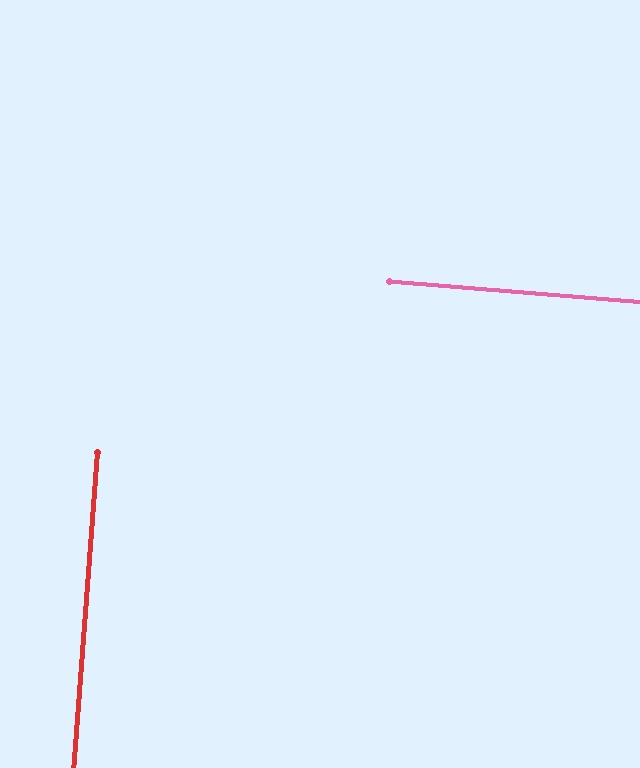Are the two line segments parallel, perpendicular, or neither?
Perpendicular — they meet at approximately 90°.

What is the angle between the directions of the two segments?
Approximately 90 degrees.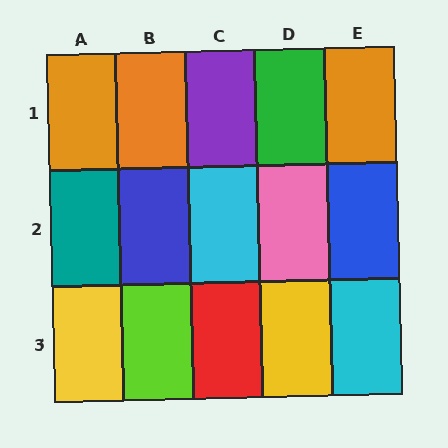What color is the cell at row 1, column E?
Orange.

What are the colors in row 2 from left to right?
Teal, blue, cyan, pink, blue.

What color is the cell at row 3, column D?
Yellow.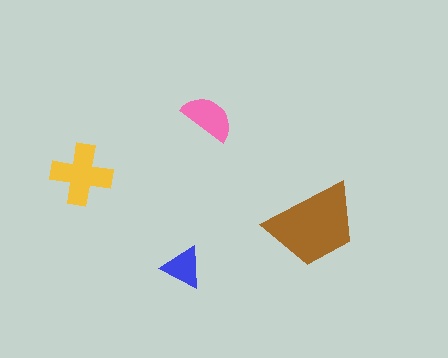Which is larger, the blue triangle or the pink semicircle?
The pink semicircle.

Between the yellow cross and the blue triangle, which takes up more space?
The yellow cross.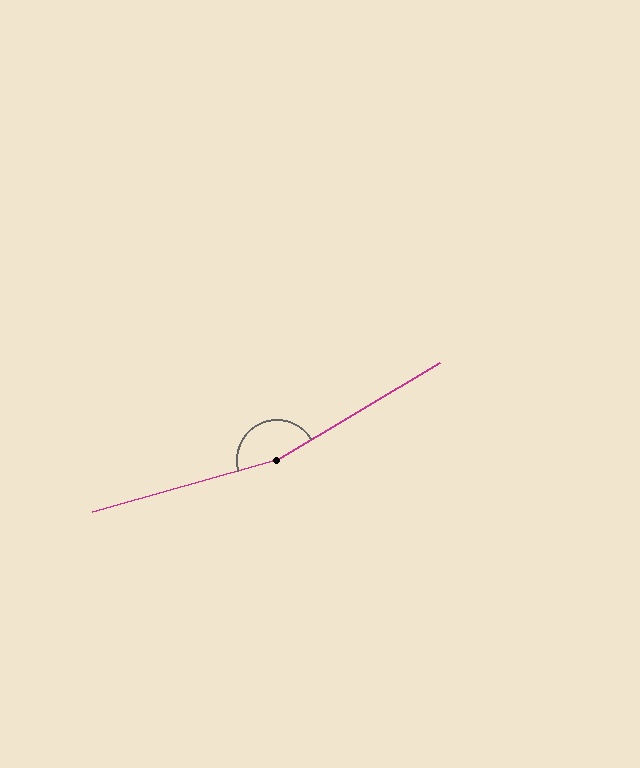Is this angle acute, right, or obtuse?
It is obtuse.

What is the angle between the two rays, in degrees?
Approximately 165 degrees.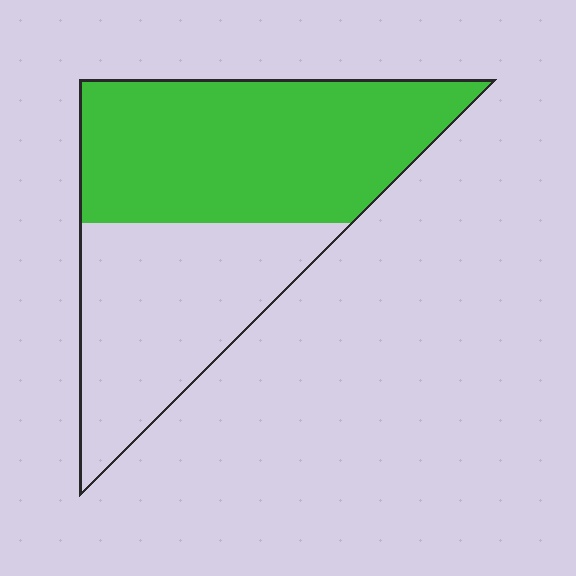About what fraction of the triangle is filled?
About three fifths (3/5).